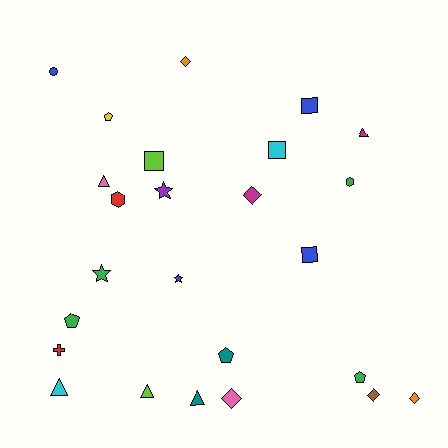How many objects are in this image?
There are 25 objects.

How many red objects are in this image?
There are 2 red objects.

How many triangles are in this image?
There are 5 triangles.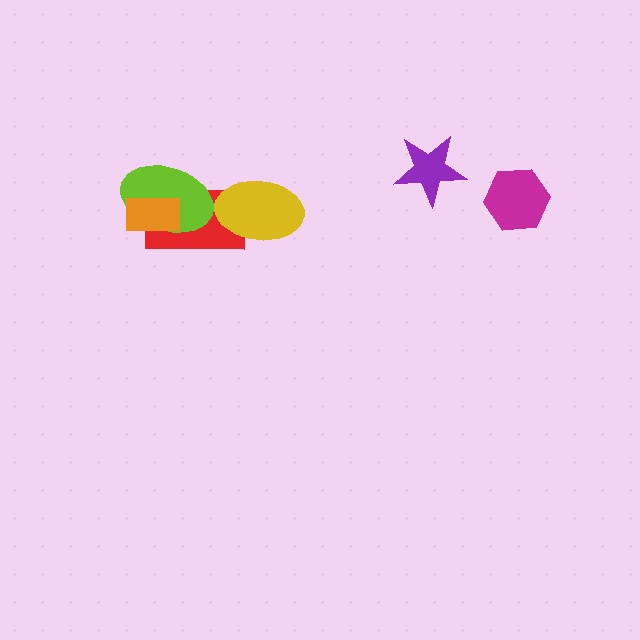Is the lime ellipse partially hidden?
Yes, it is partially covered by another shape.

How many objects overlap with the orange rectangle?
2 objects overlap with the orange rectangle.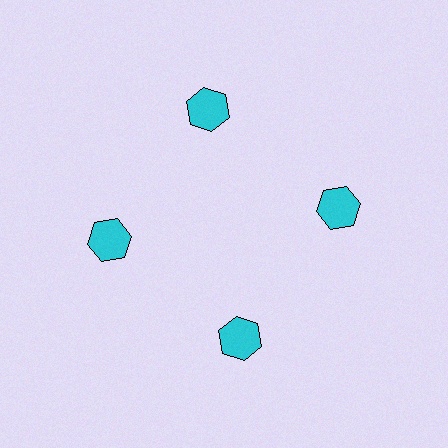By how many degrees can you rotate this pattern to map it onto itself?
The pattern maps onto itself every 90 degrees of rotation.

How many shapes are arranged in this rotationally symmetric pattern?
There are 4 shapes, arranged in 4 groups of 1.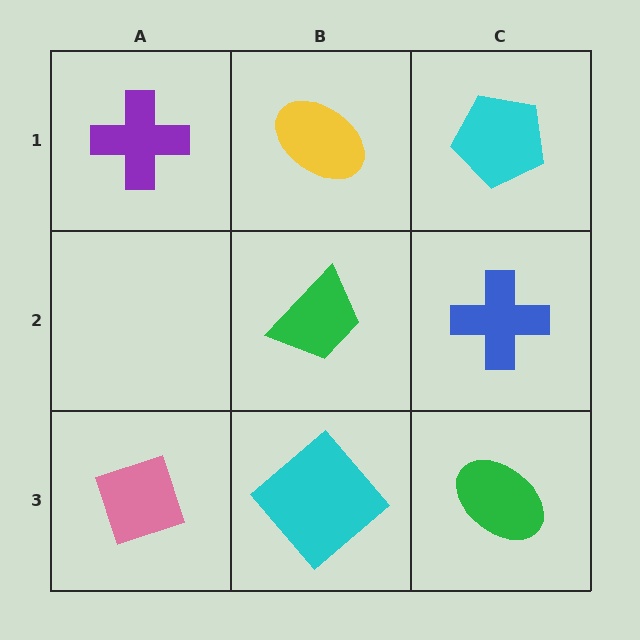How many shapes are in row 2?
2 shapes.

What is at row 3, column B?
A cyan diamond.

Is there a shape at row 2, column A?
No, that cell is empty.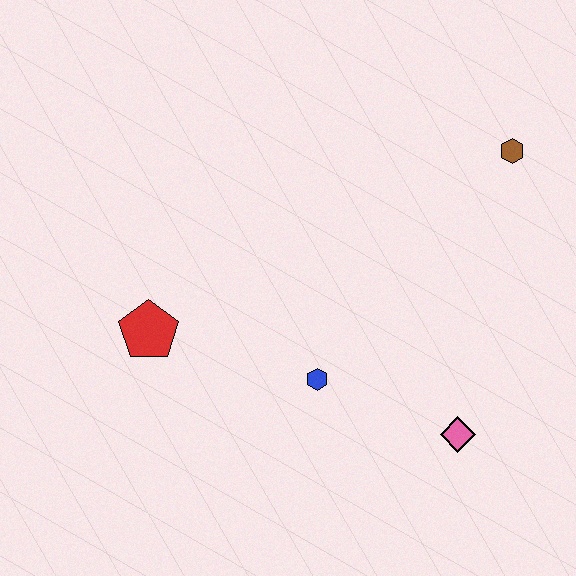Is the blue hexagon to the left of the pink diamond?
Yes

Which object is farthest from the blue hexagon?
The brown hexagon is farthest from the blue hexagon.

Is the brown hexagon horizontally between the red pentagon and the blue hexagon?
No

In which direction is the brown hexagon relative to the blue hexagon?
The brown hexagon is above the blue hexagon.